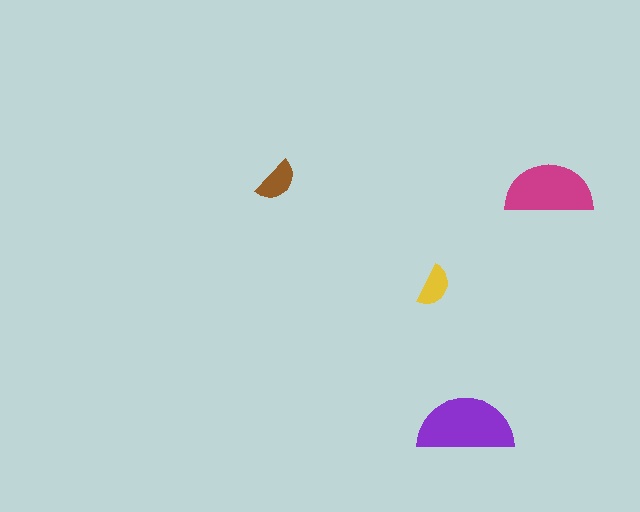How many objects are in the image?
There are 4 objects in the image.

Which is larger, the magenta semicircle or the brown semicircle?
The magenta one.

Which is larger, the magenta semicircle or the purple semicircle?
The purple one.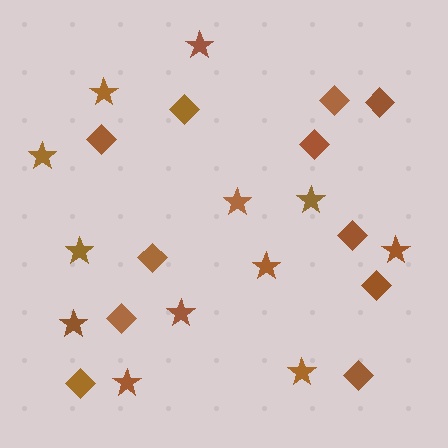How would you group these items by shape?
There are 2 groups: one group of stars (12) and one group of diamonds (11).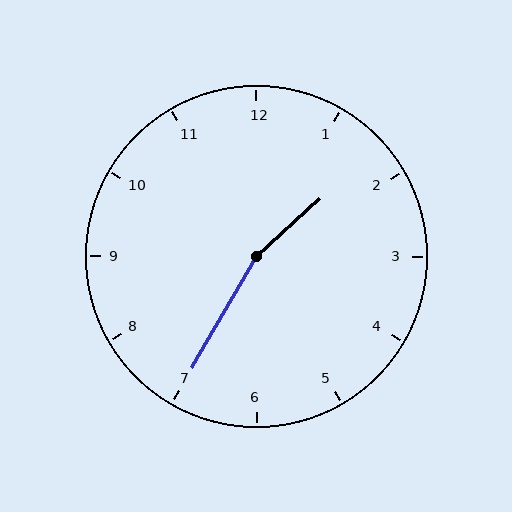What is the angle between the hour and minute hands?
Approximately 162 degrees.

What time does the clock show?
1:35.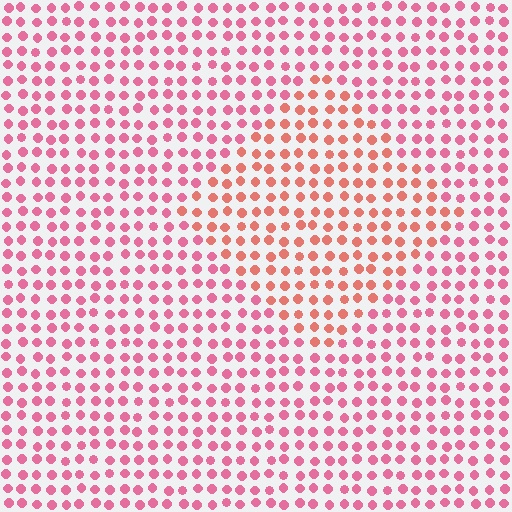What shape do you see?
I see a diamond.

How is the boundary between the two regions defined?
The boundary is defined purely by a slight shift in hue (about 28 degrees). Spacing, size, and orientation are identical on both sides.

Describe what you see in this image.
The image is filled with small pink elements in a uniform arrangement. A diamond-shaped region is visible where the elements are tinted to a slightly different hue, forming a subtle color boundary.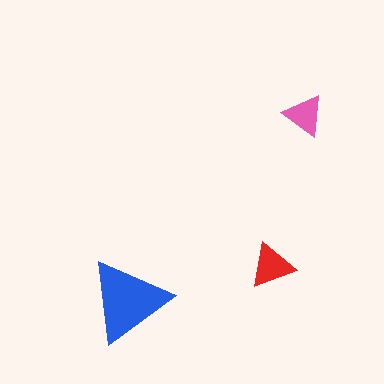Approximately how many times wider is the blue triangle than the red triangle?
About 2 times wider.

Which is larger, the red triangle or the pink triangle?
The red one.